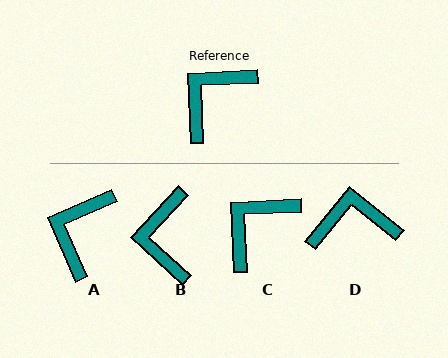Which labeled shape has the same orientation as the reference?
C.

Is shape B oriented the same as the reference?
No, it is off by about 45 degrees.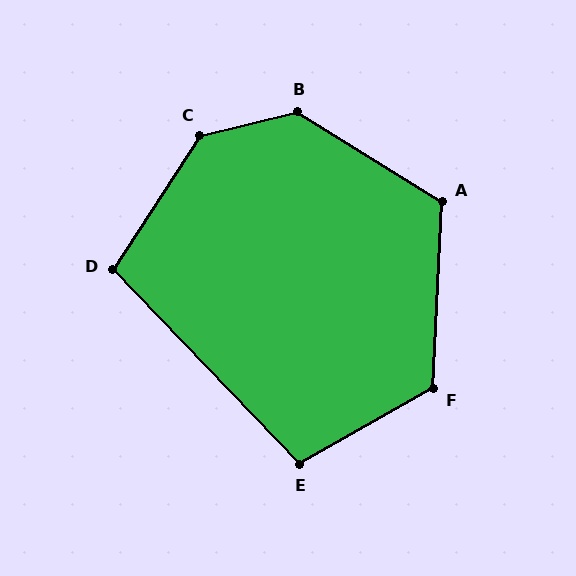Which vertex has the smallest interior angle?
D, at approximately 103 degrees.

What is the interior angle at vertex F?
Approximately 122 degrees (obtuse).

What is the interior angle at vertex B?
Approximately 135 degrees (obtuse).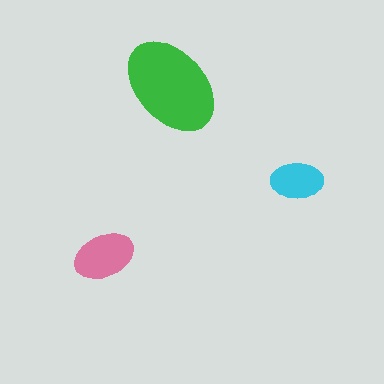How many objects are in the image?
There are 3 objects in the image.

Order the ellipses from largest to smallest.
the green one, the pink one, the cyan one.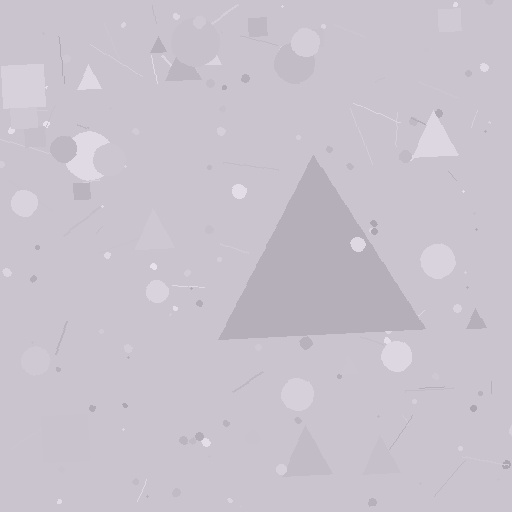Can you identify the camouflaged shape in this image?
The camouflaged shape is a triangle.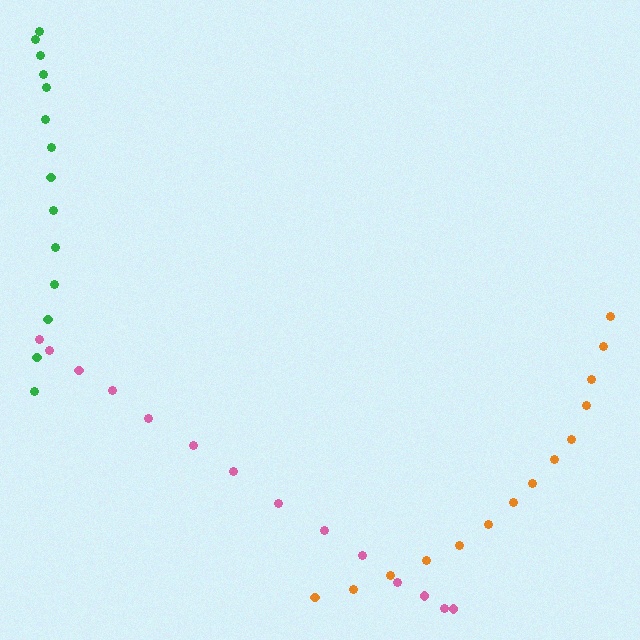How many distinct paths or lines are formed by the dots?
There are 3 distinct paths.